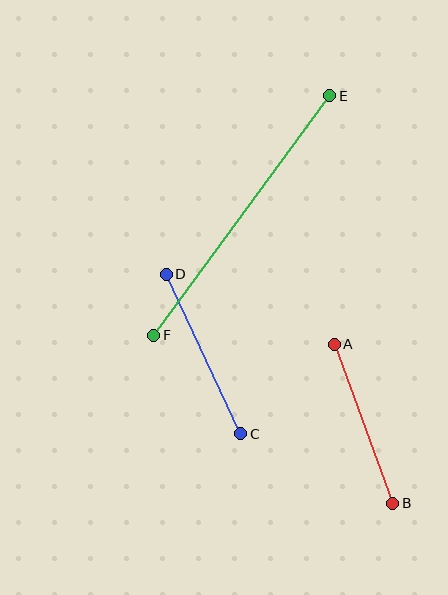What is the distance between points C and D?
The distance is approximately 176 pixels.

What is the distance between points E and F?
The distance is approximately 297 pixels.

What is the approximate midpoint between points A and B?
The midpoint is at approximately (363, 424) pixels.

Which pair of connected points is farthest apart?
Points E and F are farthest apart.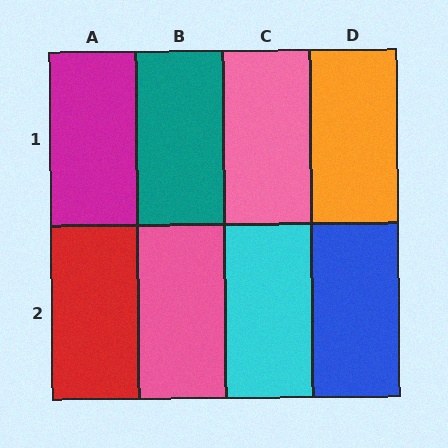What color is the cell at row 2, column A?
Red.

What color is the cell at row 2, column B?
Pink.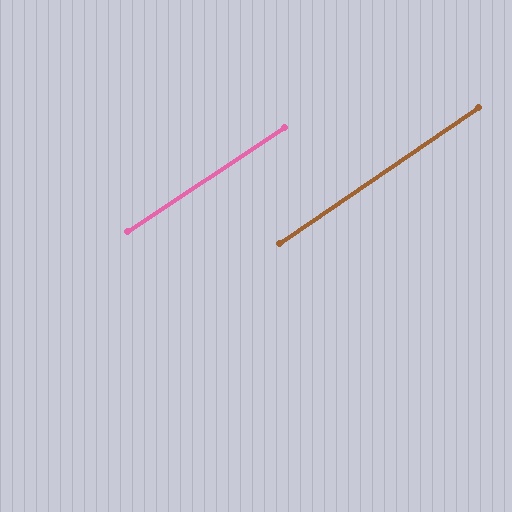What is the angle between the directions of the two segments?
Approximately 1 degree.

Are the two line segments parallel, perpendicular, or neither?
Parallel — their directions differ by only 0.9°.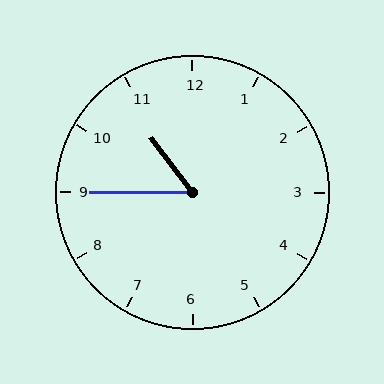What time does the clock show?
10:45.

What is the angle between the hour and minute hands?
Approximately 52 degrees.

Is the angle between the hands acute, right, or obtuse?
It is acute.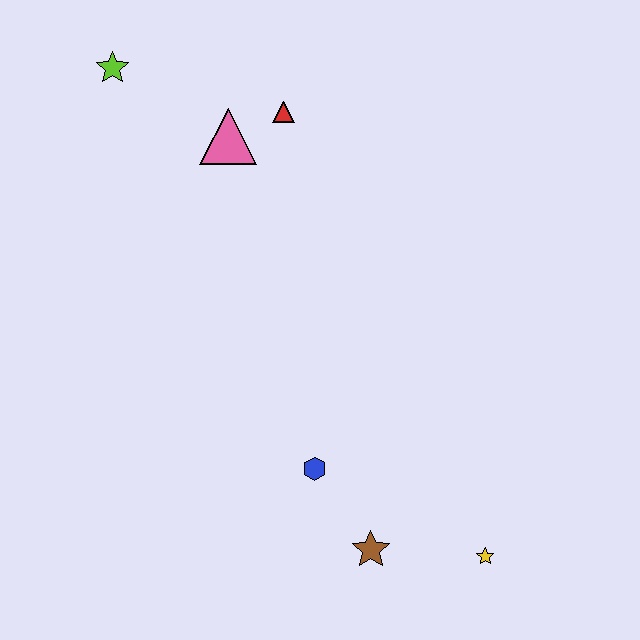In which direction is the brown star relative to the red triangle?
The brown star is below the red triangle.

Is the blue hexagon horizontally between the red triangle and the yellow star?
Yes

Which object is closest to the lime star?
The pink triangle is closest to the lime star.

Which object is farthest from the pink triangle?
The yellow star is farthest from the pink triangle.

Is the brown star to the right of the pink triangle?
Yes